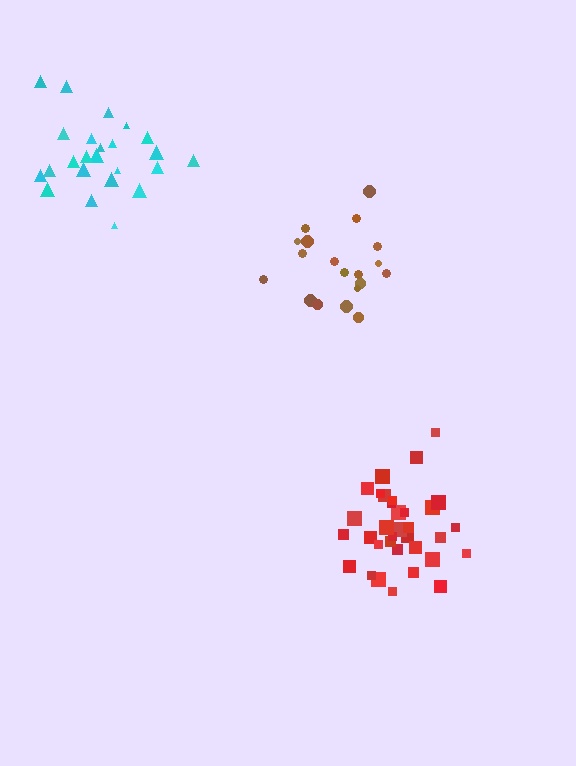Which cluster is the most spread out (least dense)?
Brown.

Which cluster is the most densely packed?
Red.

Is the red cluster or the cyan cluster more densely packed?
Red.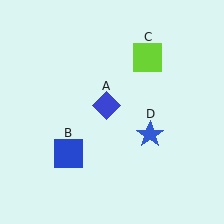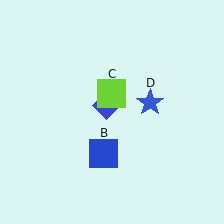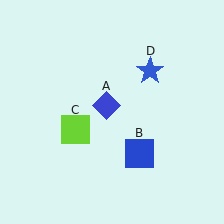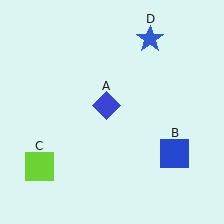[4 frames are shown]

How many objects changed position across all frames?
3 objects changed position: blue square (object B), lime square (object C), blue star (object D).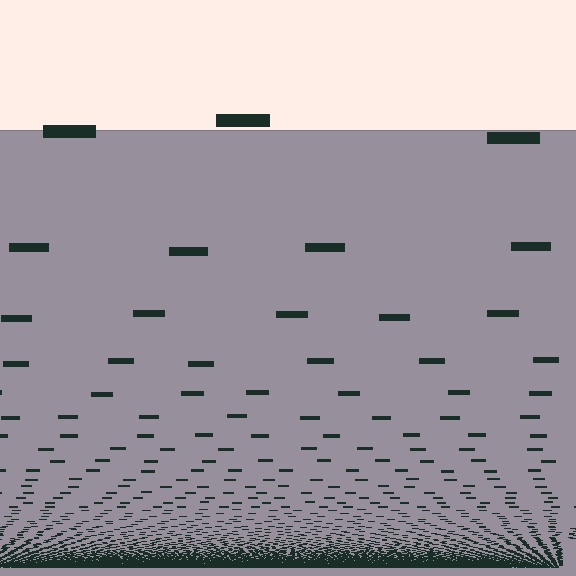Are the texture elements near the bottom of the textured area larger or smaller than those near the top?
Smaller. The gradient is inverted — elements near the bottom are smaller and denser.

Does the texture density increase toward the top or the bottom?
Density increases toward the bottom.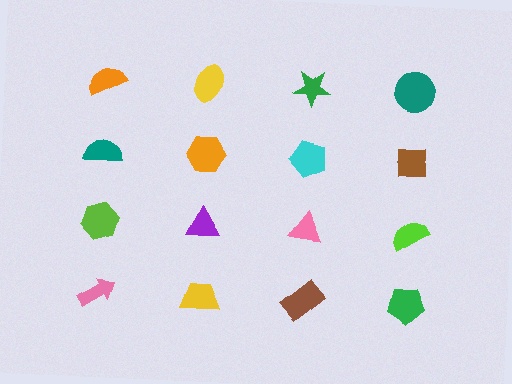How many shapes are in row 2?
4 shapes.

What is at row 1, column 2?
A yellow ellipse.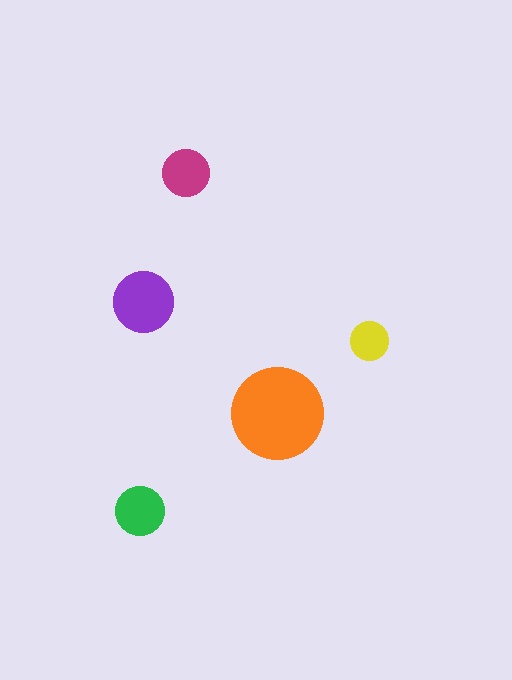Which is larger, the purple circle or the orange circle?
The orange one.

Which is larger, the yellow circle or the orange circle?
The orange one.